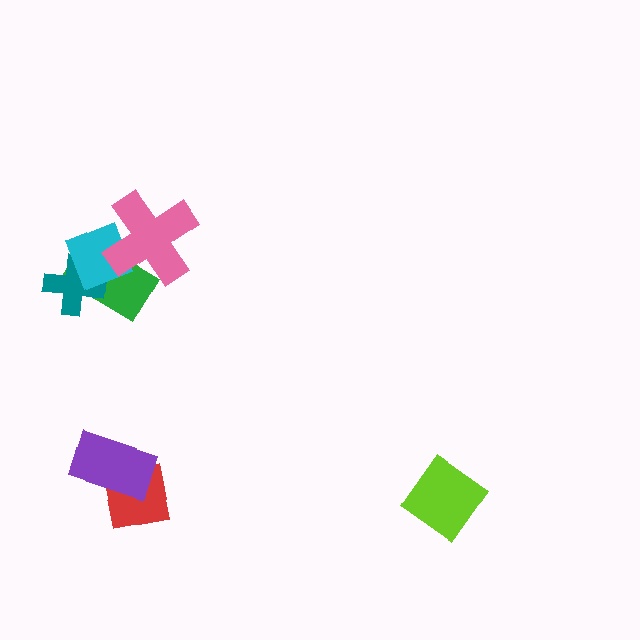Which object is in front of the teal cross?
The cyan diamond is in front of the teal cross.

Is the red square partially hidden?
Yes, it is partially covered by another shape.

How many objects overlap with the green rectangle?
3 objects overlap with the green rectangle.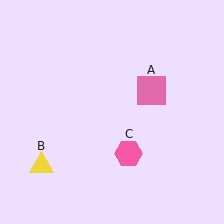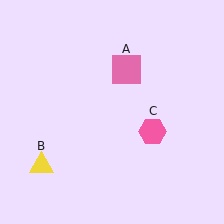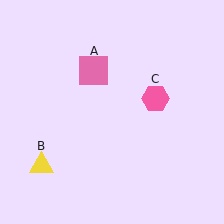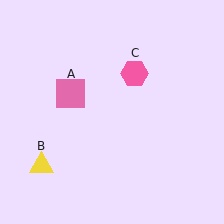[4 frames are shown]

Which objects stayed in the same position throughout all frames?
Yellow triangle (object B) remained stationary.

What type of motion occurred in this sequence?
The pink square (object A), pink hexagon (object C) rotated counterclockwise around the center of the scene.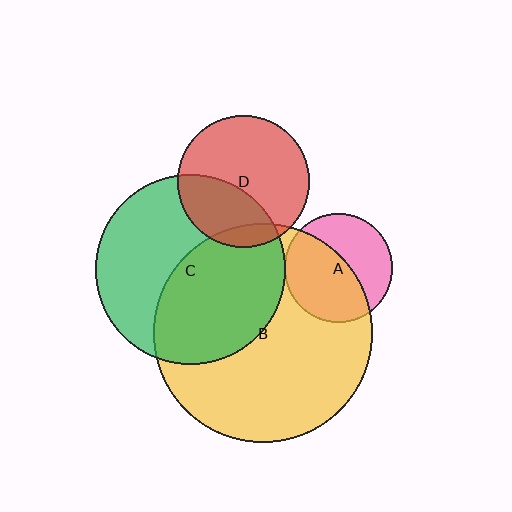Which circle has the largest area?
Circle B (yellow).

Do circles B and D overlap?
Yes.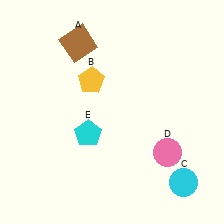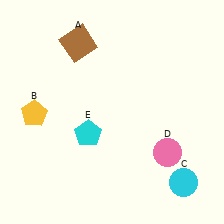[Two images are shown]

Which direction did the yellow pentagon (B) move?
The yellow pentagon (B) moved left.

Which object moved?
The yellow pentagon (B) moved left.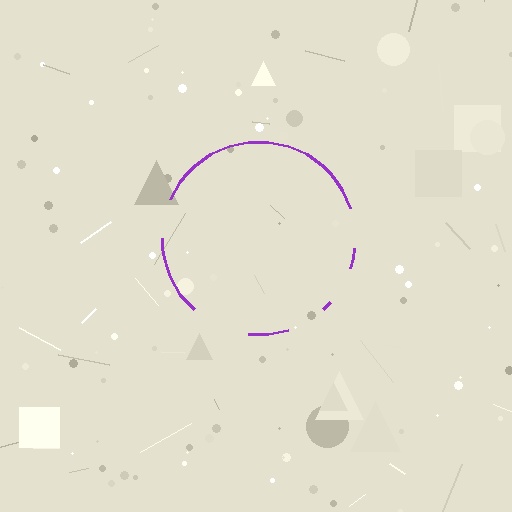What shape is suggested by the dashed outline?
The dashed outline suggests a circle.